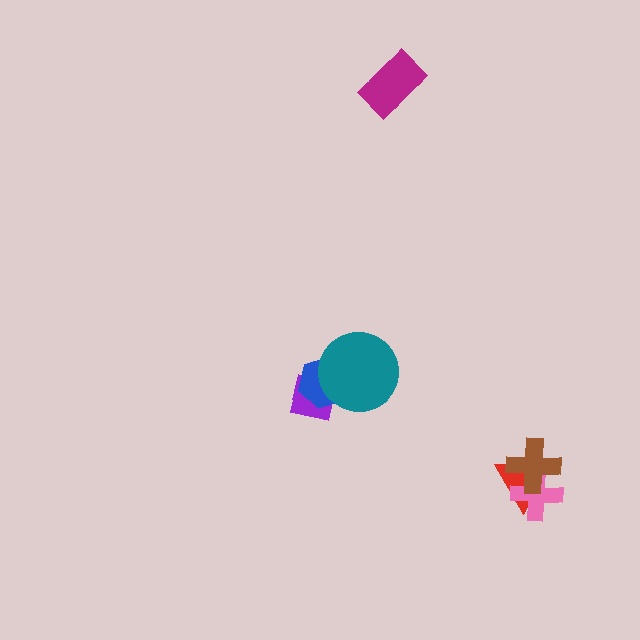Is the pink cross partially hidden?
Yes, it is partially covered by another shape.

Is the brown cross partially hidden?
No, no other shape covers it.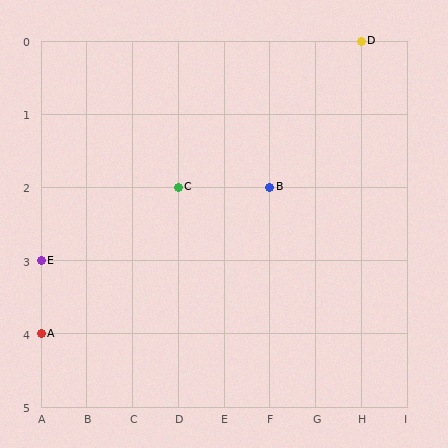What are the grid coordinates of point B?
Point B is at grid coordinates (F, 2).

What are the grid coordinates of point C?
Point C is at grid coordinates (D, 2).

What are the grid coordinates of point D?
Point D is at grid coordinates (H, 0).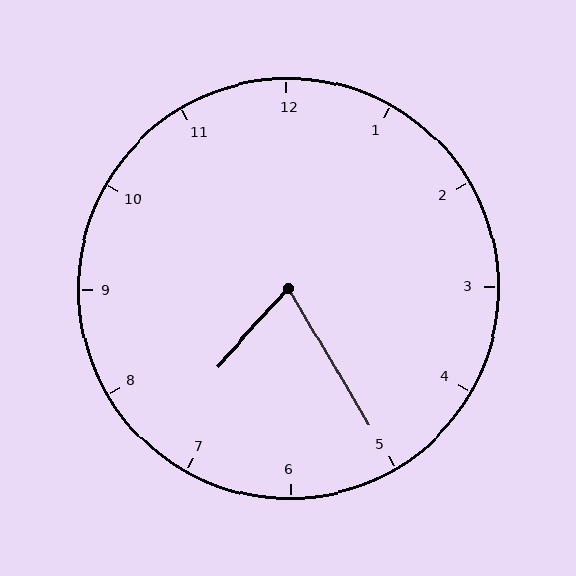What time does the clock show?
7:25.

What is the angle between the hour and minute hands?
Approximately 72 degrees.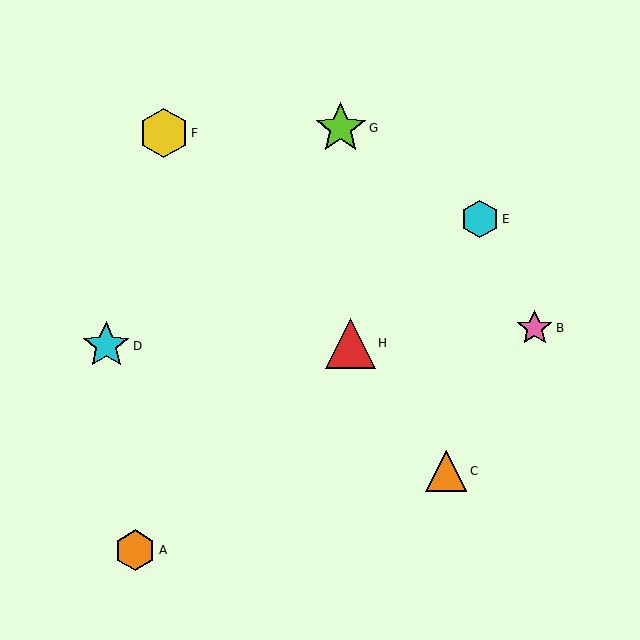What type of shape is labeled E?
Shape E is a cyan hexagon.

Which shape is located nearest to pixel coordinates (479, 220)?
The cyan hexagon (labeled E) at (480, 219) is nearest to that location.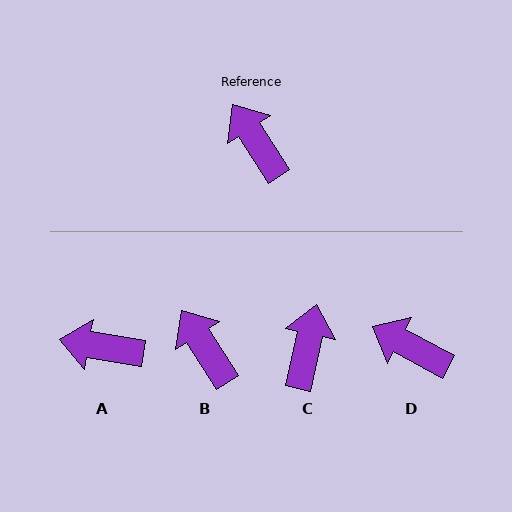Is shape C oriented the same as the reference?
No, it is off by about 45 degrees.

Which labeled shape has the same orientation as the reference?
B.